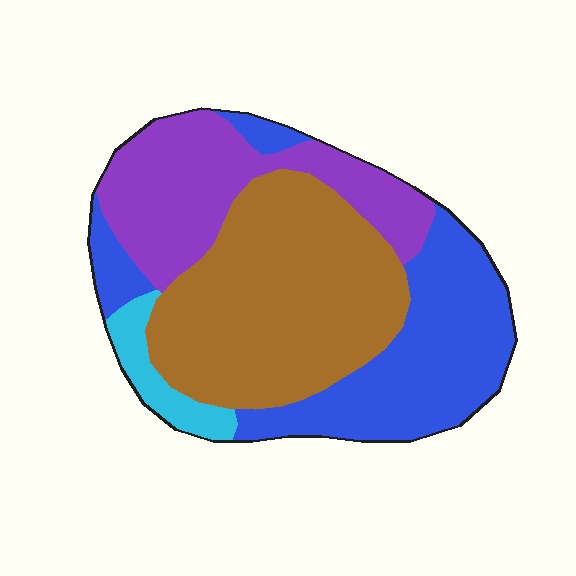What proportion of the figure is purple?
Purple takes up about one quarter (1/4) of the figure.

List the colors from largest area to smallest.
From largest to smallest: brown, blue, purple, cyan.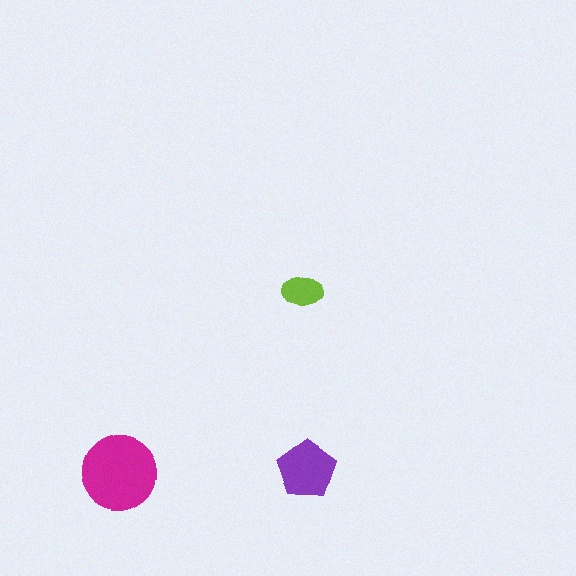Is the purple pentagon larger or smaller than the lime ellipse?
Larger.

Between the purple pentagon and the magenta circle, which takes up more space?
The magenta circle.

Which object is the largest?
The magenta circle.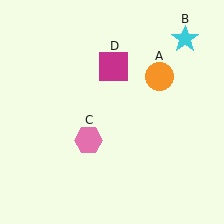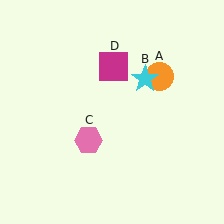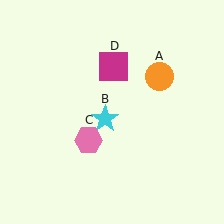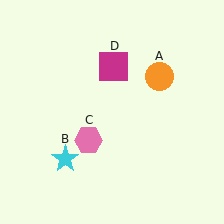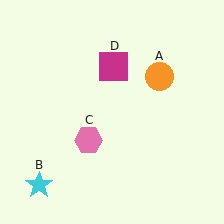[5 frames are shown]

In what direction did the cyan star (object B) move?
The cyan star (object B) moved down and to the left.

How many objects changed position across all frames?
1 object changed position: cyan star (object B).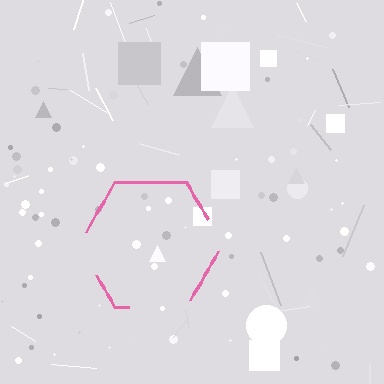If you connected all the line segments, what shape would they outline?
They would outline a hexagon.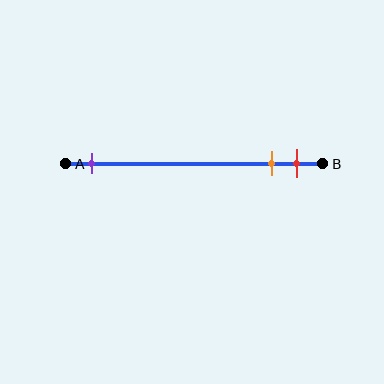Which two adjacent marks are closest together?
The orange and red marks are the closest adjacent pair.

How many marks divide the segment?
There are 3 marks dividing the segment.